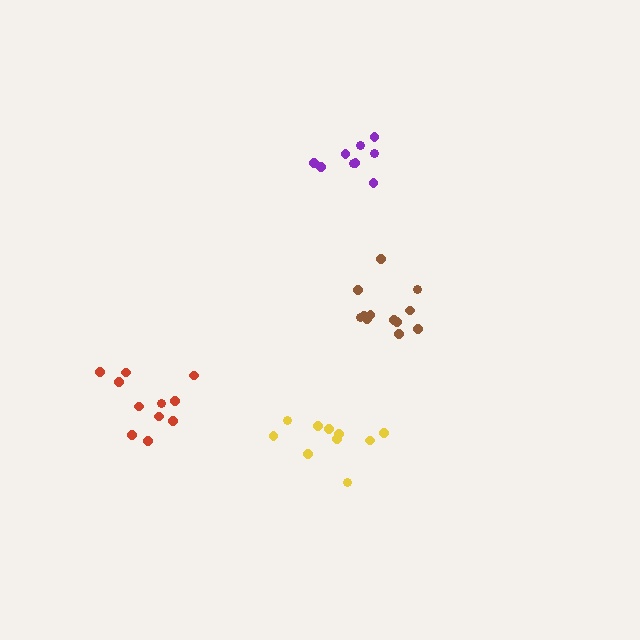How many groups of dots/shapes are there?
There are 4 groups.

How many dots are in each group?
Group 1: 11 dots, Group 2: 10 dots, Group 3: 12 dots, Group 4: 9 dots (42 total).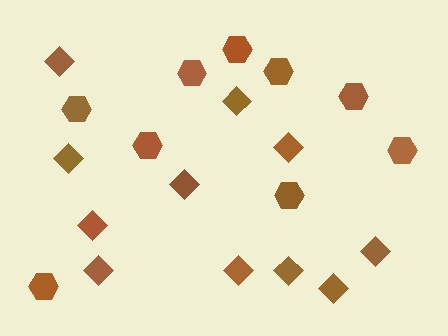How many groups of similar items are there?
There are 2 groups: one group of hexagons (9) and one group of diamonds (11).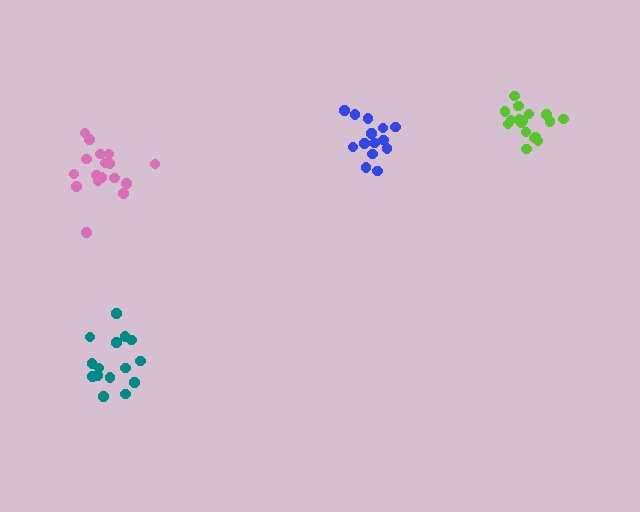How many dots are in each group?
Group 1: 16 dots, Group 2: 14 dots, Group 3: 17 dots, Group 4: 17 dots (64 total).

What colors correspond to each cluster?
The clusters are colored: teal, blue, lime, pink.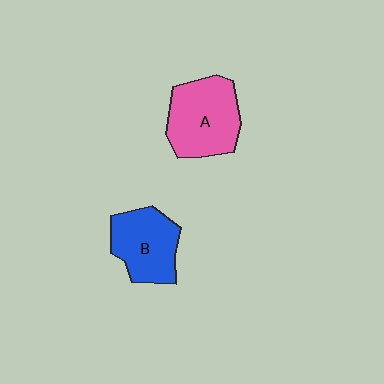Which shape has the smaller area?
Shape B (blue).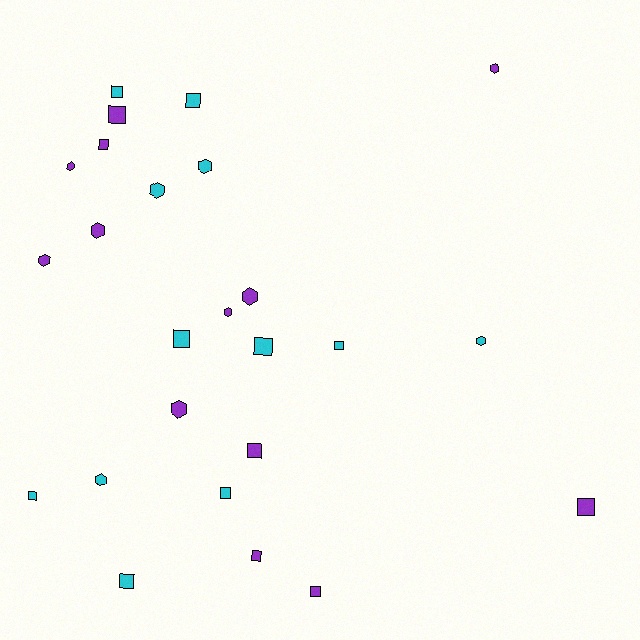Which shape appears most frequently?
Square, with 14 objects.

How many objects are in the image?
There are 25 objects.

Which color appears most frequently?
Purple, with 13 objects.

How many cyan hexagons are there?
There are 4 cyan hexagons.